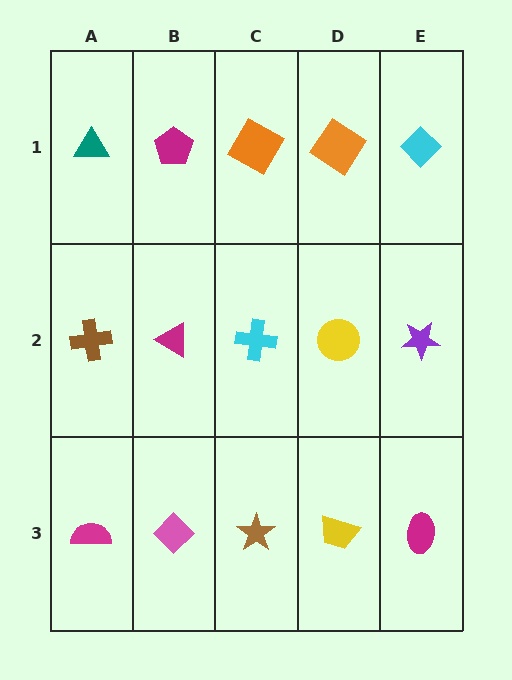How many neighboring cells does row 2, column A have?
3.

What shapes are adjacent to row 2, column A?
A teal triangle (row 1, column A), a magenta semicircle (row 3, column A), a magenta triangle (row 2, column B).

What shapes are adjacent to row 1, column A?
A brown cross (row 2, column A), a magenta pentagon (row 1, column B).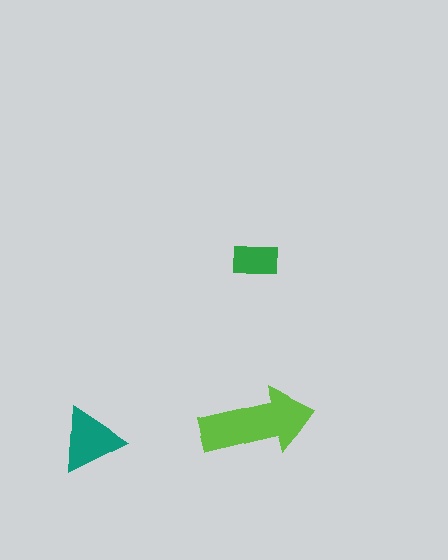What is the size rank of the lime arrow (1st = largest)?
1st.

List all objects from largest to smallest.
The lime arrow, the teal triangle, the green rectangle.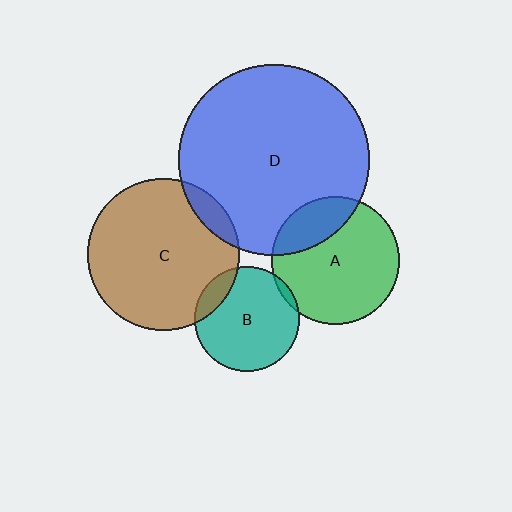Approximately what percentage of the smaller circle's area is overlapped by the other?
Approximately 15%.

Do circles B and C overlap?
Yes.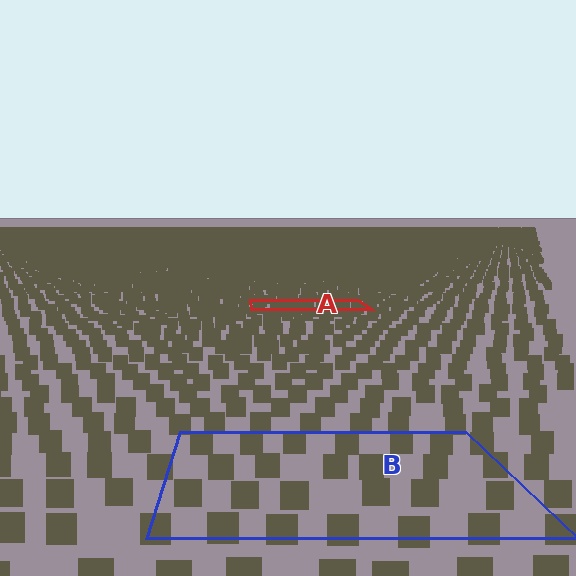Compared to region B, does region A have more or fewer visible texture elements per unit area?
Region A has more texture elements per unit area — they are packed more densely because it is farther away.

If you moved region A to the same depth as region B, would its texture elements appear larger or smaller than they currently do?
They would appear larger. At a closer depth, the same texture elements are projected at a bigger on-screen size.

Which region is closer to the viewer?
Region B is closer. The texture elements there are larger and more spread out.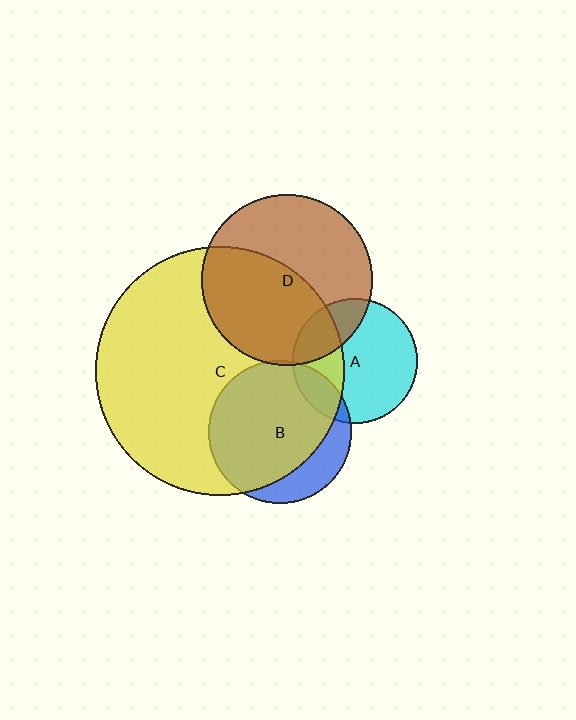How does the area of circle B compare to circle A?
Approximately 1.3 times.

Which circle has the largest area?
Circle C (yellow).